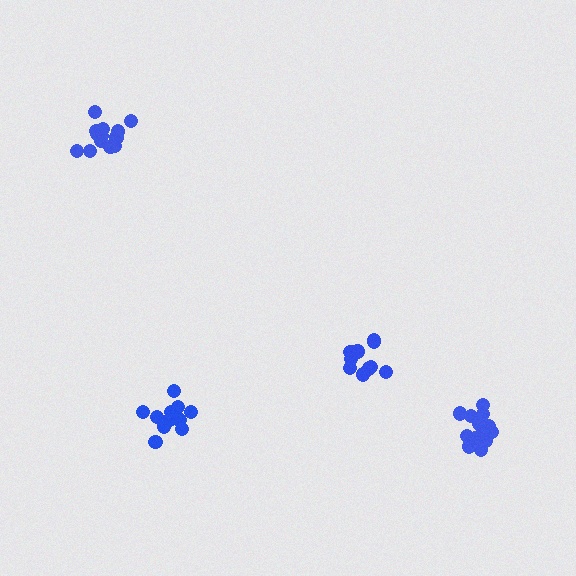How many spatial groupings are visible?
There are 4 spatial groupings.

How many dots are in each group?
Group 1: 12 dots, Group 2: 11 dots, Group 3: 13 dots, Group 4: 15 dots (51 total).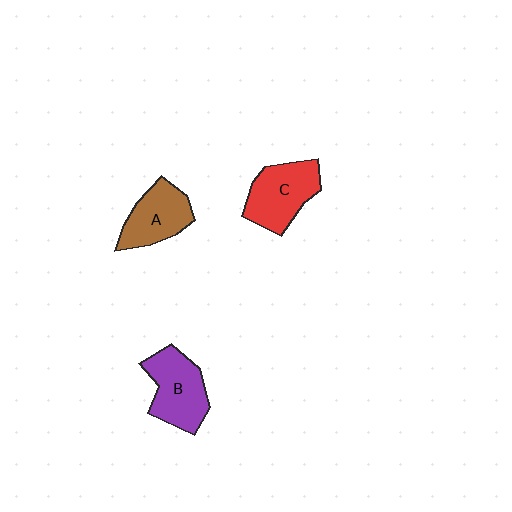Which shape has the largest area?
Shape B (purple).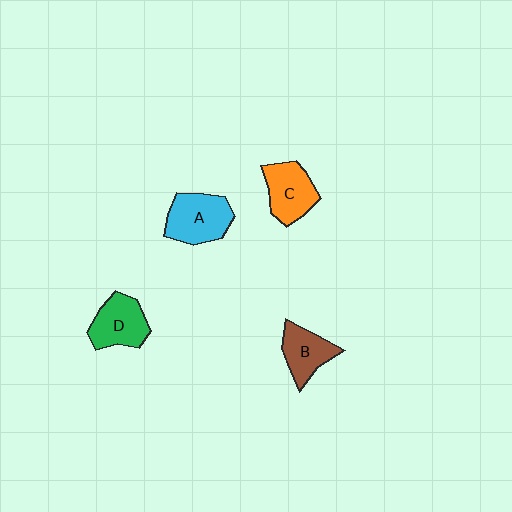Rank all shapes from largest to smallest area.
From largest to smallest: A (cyan), D (green), C (orange), B (brown).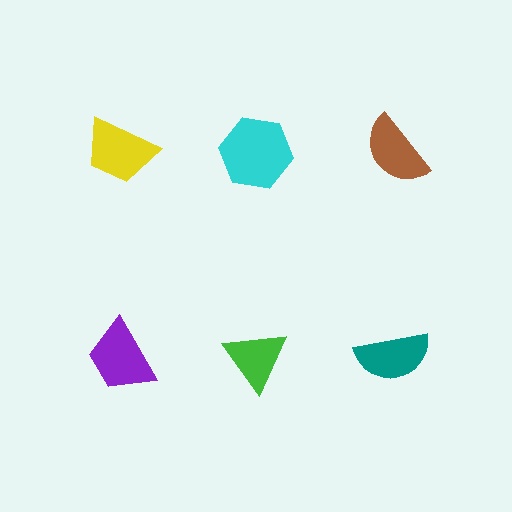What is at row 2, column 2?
A green triangle.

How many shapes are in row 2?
3 shapes.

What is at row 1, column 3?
A brown semicircle.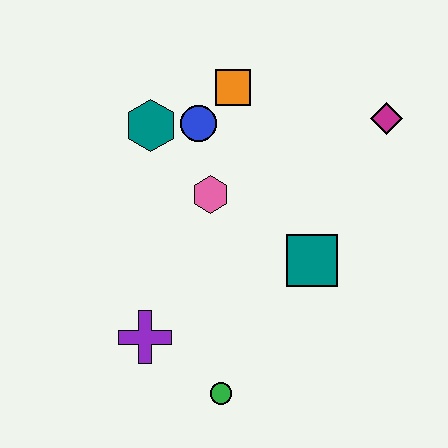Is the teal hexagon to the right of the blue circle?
No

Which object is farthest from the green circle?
The magenta diamond is farthest from the green circle.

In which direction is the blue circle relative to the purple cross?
The blue circle is above the purple cross.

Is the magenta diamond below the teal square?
No